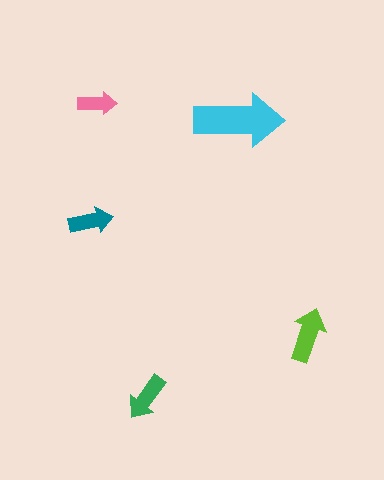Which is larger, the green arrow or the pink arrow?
The green one.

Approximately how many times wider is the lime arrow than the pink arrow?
About 1.5 times wider.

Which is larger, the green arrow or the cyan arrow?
The cyan one.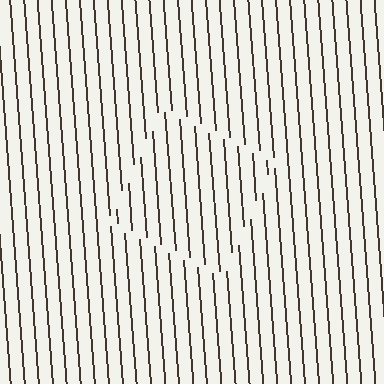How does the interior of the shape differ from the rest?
The interior of the shape contains the same grating, shifted by half a period — the contour is defined by the phase discontinuity where line-ends from the inner and outer gratings abut.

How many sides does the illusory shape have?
4 sides — the line-ends trace a square.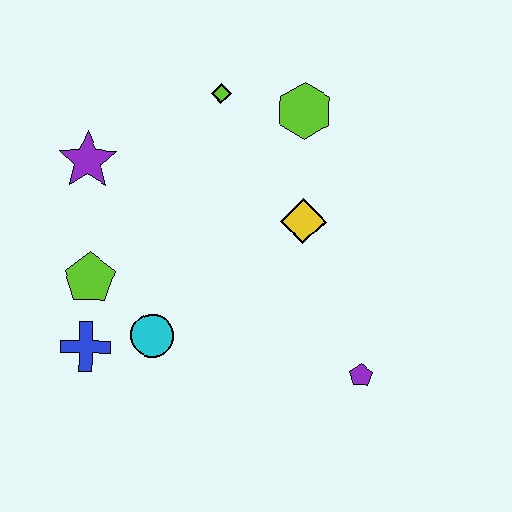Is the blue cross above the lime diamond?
No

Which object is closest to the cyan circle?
The blue cross is closest to the cyan circle.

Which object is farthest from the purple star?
The purple pentagon is farthest from the purple star.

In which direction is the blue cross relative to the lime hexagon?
The blue cross is below the lime hexagon.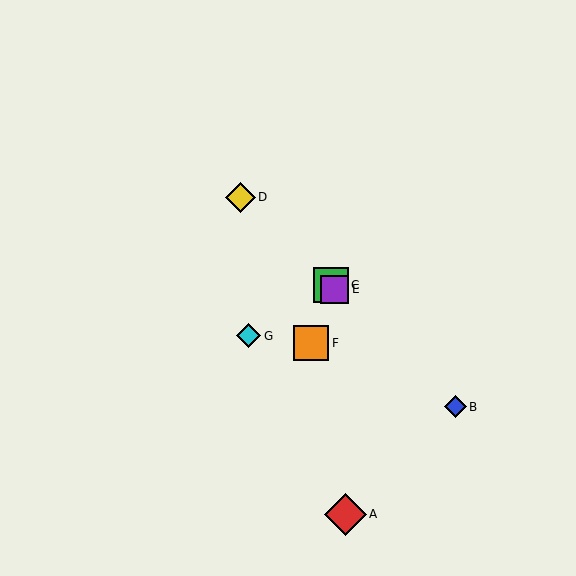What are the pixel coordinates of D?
Object D is at (241, 197).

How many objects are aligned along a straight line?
4 objects (B, C, D, E) are aligned along a straight line.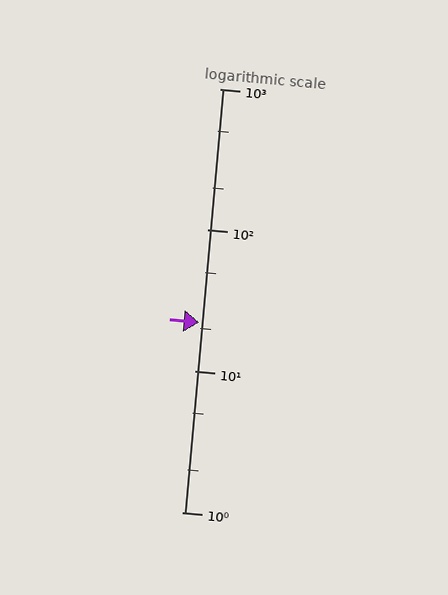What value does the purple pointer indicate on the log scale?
The pointer indicates approximately 22.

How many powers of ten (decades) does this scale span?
The scale spans 3 decades, from 1 to 1000.